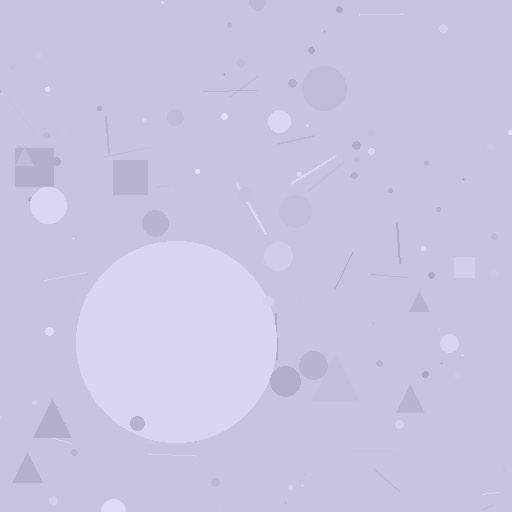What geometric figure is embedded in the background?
A circle is embedded in the background.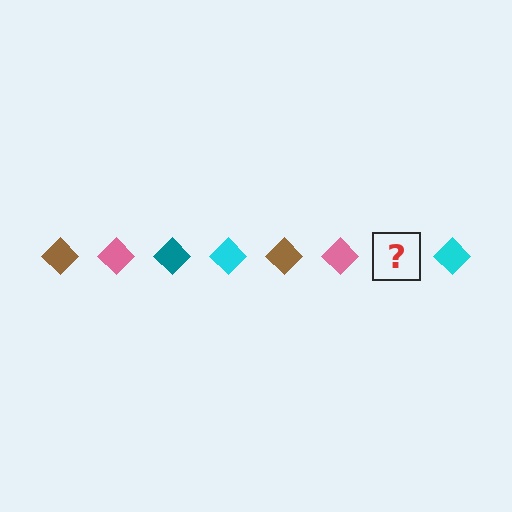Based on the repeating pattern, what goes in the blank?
The blank should be a teal diamond.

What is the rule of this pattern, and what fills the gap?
The rule is that the pattern cycles through brown, pink, teal, cyan diamonds. The gap should be filled with a teal diamond.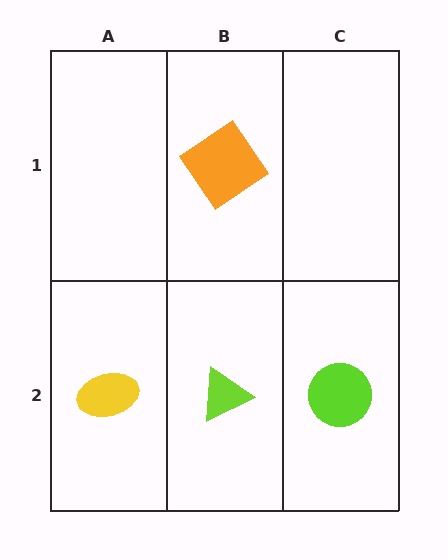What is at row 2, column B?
A lime triangle.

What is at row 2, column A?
A yellow ellipse.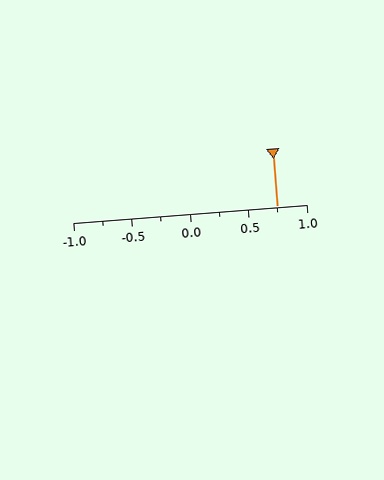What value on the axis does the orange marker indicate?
The marker indicates approximately 0.75.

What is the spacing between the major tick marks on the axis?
The major ticks are spaced 0.5 apart.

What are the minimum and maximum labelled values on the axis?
The axis runs from -1.0 to 1.0.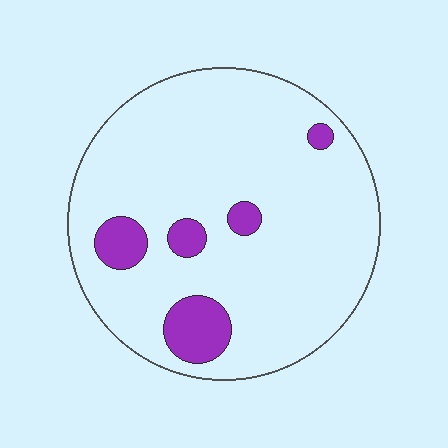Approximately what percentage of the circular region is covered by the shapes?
Approximately 10%.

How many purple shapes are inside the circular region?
5.